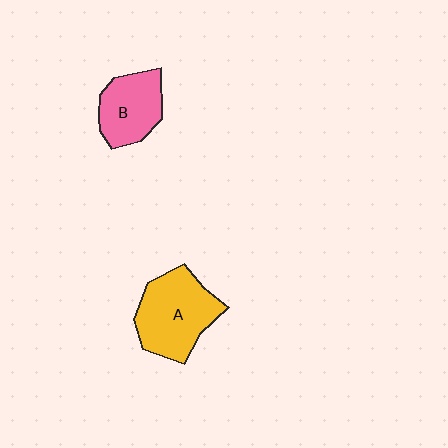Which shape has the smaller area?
Shape B (pink).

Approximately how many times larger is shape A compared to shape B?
Approximately 1.4 times.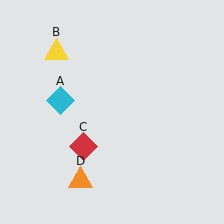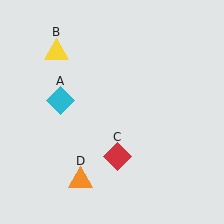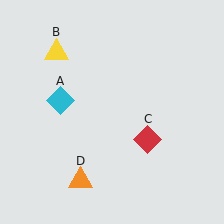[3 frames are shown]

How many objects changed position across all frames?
1 object changed position: red diamond (object C).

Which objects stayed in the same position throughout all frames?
Cyan diamond (object A) and yellow triangle (object B) and orange triangle (object D) remained stationary.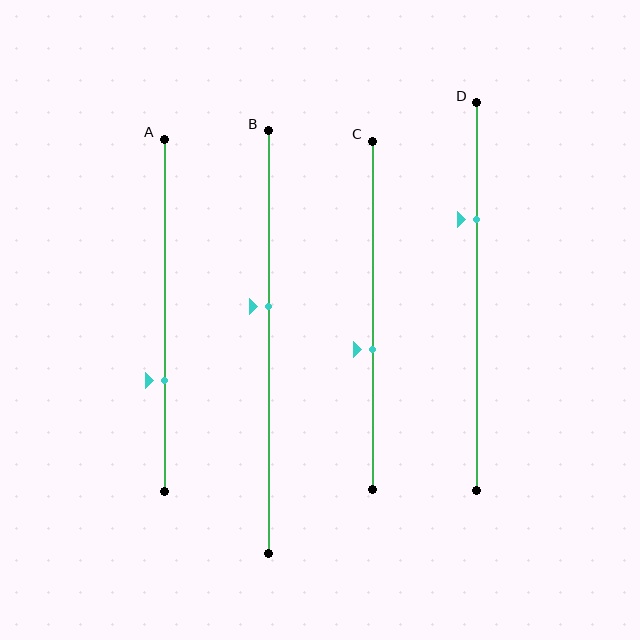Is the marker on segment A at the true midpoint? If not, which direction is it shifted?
No, the marker on segment A is shifted downward by about 18% of the segment length.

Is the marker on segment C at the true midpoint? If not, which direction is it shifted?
No, the marker on segment C is shifted downward by about 10% of the segment length.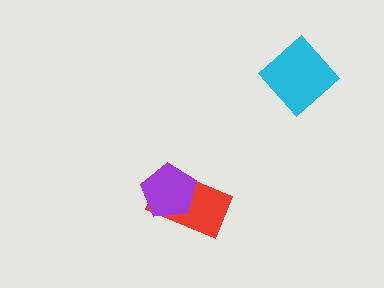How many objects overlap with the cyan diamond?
0 objects overlap with the cyan diamond.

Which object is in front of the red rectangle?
The purple pentagon is in front of the red rectangle.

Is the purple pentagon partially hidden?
No, no other shape covers it.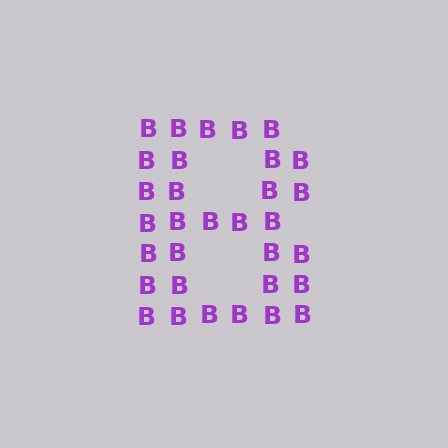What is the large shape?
The large shape is the letter B.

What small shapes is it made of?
It is made of small letter B's.